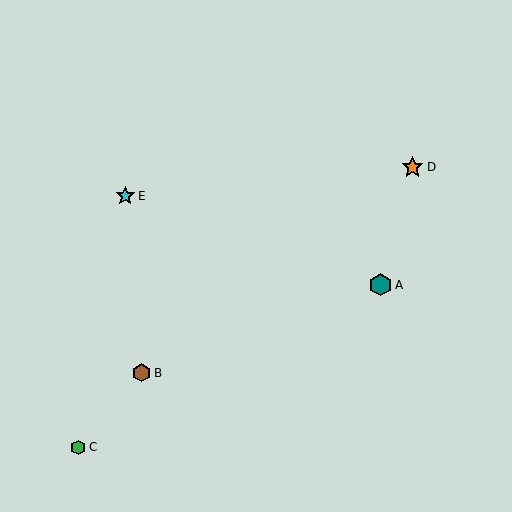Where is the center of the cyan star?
The center of the cyan star is at (125, 196).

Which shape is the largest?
The teal hexagon (labeled A) is the largest.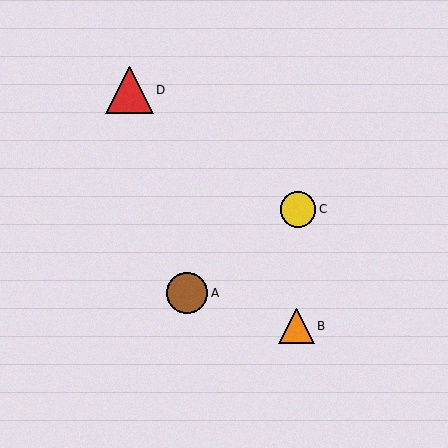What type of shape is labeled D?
Shape D is a red triangle.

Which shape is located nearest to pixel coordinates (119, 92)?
The red triangle (labeled D) at (130, 90) is nearest to that location.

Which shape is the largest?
The red triangle (labeled D) is the largest.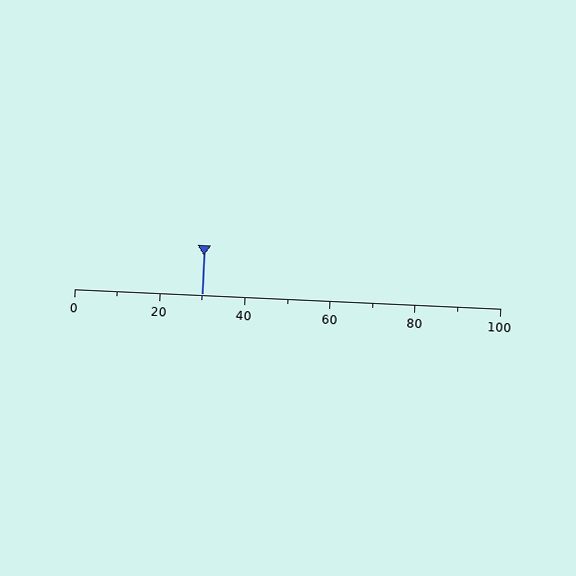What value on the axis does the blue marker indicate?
The marker indicates approximately 30.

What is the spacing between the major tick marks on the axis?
The major ticks are spaced 20 apart.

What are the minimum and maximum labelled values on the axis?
The axis runs from 0 to 100.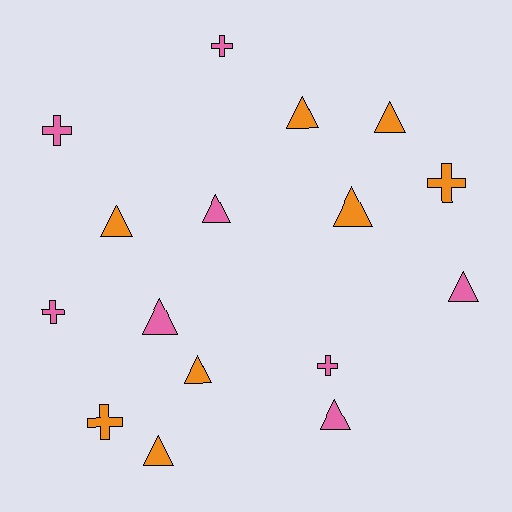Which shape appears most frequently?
Triangle, with 10 objects.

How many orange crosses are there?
There are 2 orange crosses.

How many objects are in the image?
There are 16 objects.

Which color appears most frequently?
Orange, with 8 objects.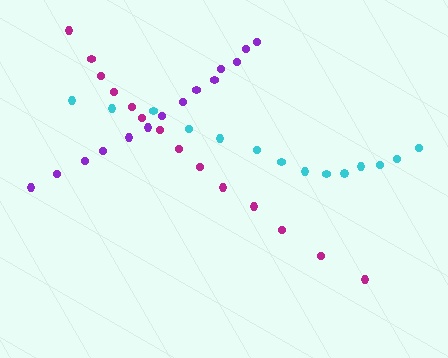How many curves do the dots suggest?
There are 3 distinct paths.